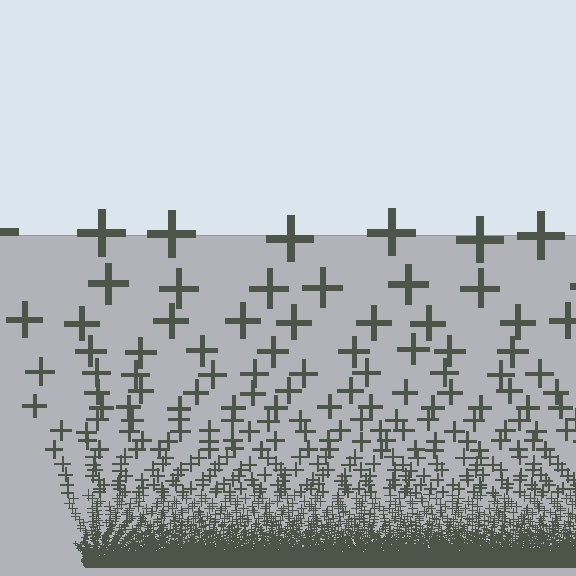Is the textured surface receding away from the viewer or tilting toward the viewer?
The surface appears to tilt toward the viewer. Texture elements get larger and sparser toward the top.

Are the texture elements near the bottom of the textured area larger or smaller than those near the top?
Smaller. The gradient is inverted — elements near the bottom are smaller and denser.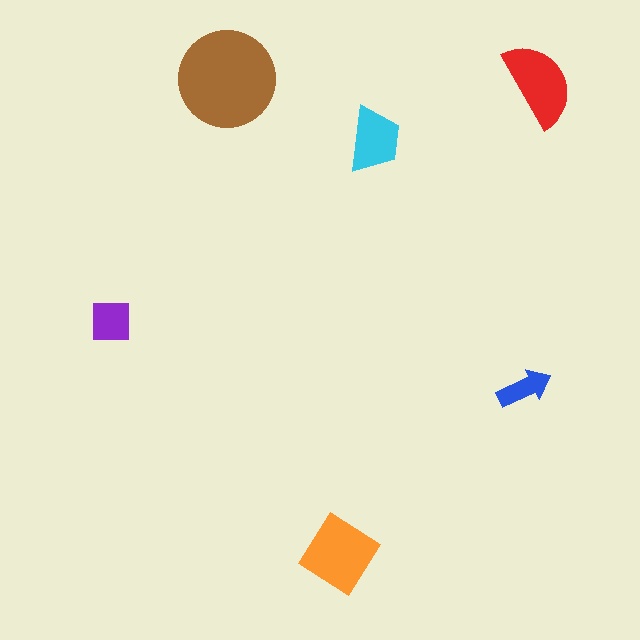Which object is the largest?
The brown circle.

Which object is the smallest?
The blue arrow.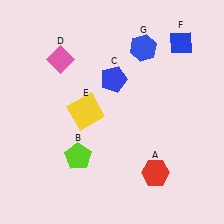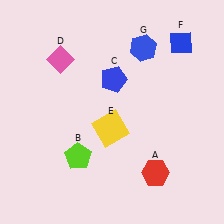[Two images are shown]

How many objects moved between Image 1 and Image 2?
1 object moved between the two images.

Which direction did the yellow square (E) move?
The yellow square (E) moved right.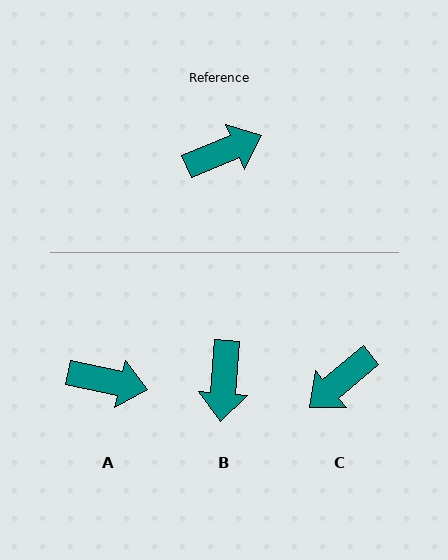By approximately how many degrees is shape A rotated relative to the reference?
Approximately 35 degrees clockwise.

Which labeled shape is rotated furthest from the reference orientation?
C, about 162 degrees away.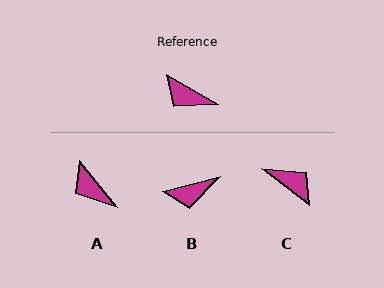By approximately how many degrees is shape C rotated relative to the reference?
Approximately 173 degrees counter-clockwise.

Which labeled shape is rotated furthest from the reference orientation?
C, about 173 degrees away.